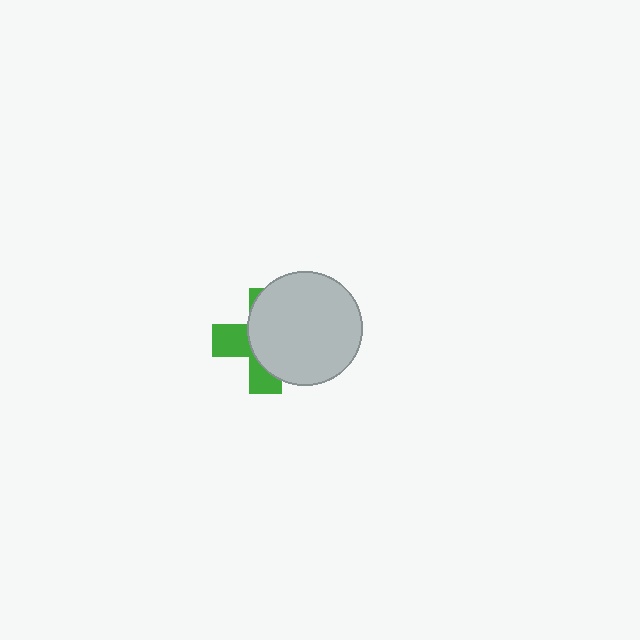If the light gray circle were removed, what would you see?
You would see the complete green cross.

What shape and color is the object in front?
The object in front is a light gray circle.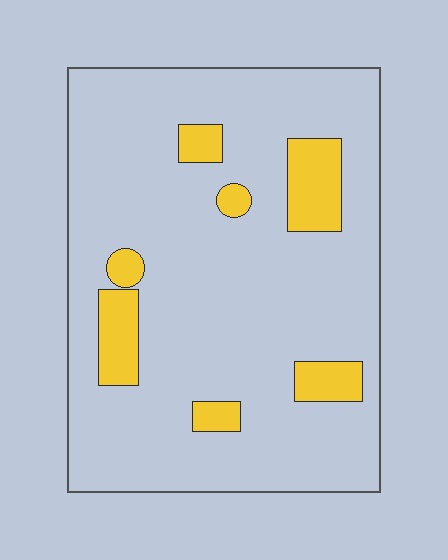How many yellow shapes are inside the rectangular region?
7.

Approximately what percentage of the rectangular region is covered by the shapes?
Approximately 15%.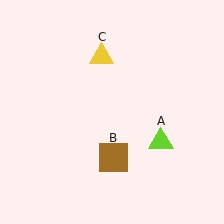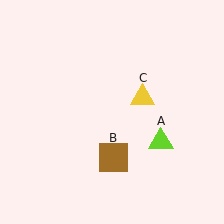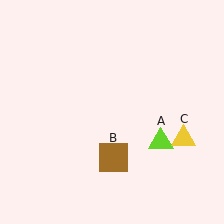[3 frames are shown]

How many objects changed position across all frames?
1 object changed position: yellow triangle (object C).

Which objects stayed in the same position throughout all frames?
Lime triangle (object A) and brown square (object B) remained stationary.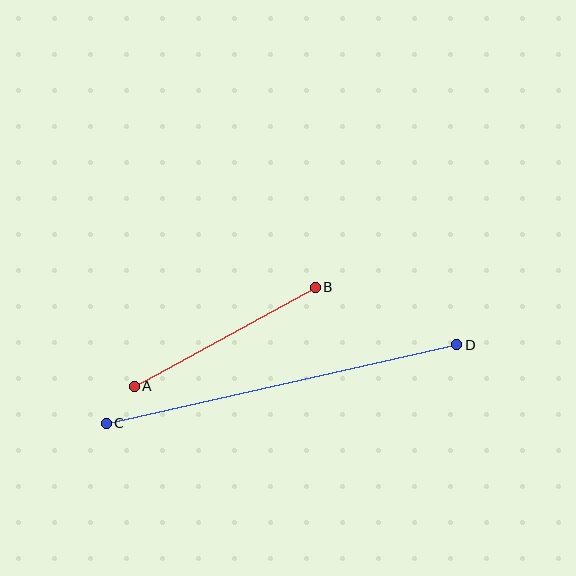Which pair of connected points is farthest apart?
Points C and D are farthest apart.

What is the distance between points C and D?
The distance is approximately 359 pixels.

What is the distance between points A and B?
The distance is approximately 206 pixels.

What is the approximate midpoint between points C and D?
The midpoint is at approximately (282, 384) pixels.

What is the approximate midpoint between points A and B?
The midpoint is at approximately (225, 337) pixels.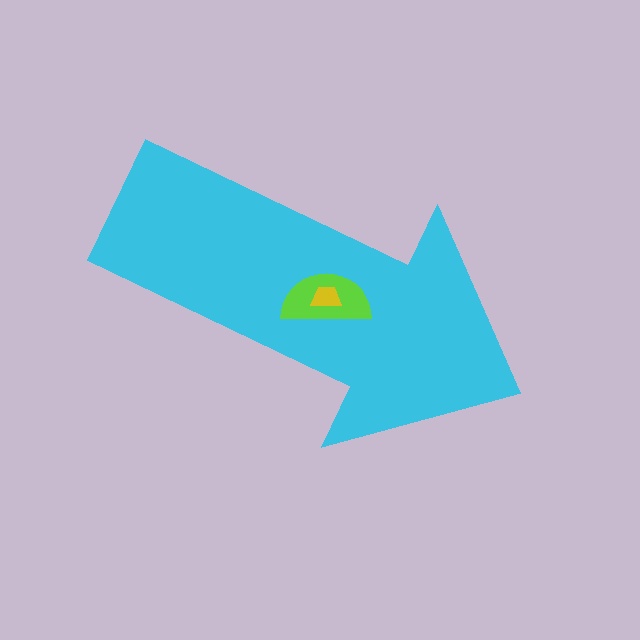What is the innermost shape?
The yellow trapezoid.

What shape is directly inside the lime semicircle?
The yellow trapezoid.